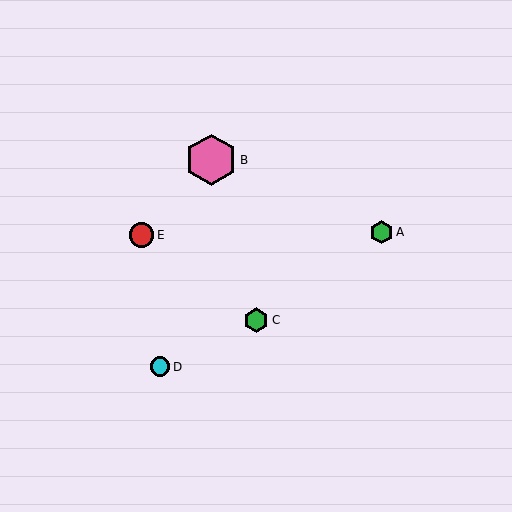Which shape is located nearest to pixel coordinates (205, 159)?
The pink hexagon (labeled B) at (211, 160) is nearest to that location.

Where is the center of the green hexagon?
The center of the green hexagon is at (256, 320).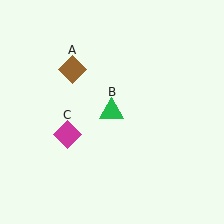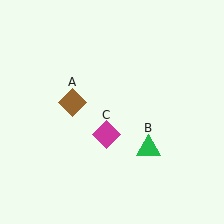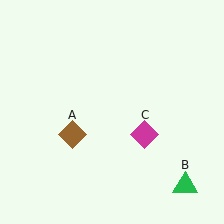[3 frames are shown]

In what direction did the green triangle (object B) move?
The green triangle (object B) moved down and to the right.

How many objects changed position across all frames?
3 objects changed position: brown diamond (object A), green triangle (object B), magenta diamond (object C).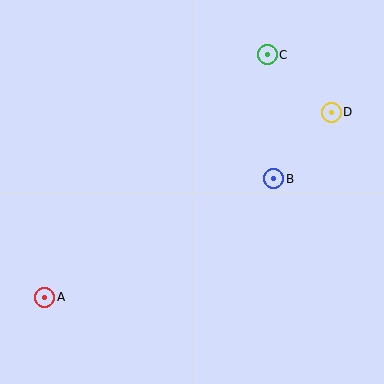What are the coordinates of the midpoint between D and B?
The midpoint between D and B is at (302, 146).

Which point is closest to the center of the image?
Point B at (274, 179) is closest to the center.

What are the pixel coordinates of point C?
Point C is at (267, 55).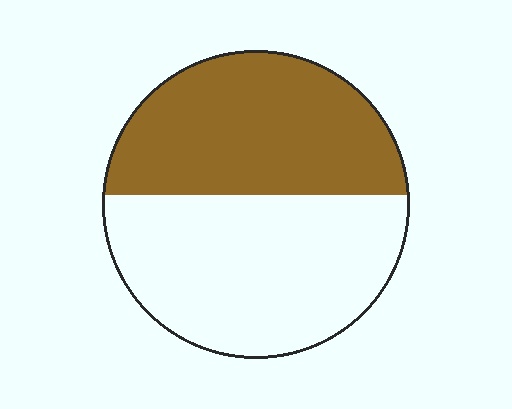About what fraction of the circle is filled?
About one half (1/2).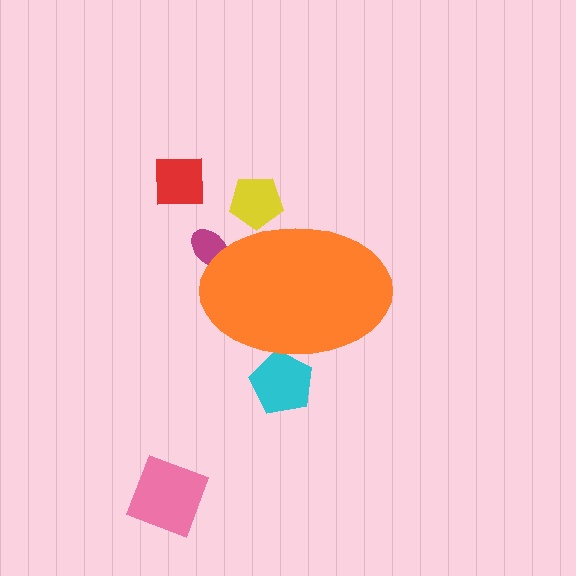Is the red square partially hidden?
No, the red square is fully visible.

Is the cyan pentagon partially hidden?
Yes, the cyan pentagon is partially hidden behind the orange ellipse.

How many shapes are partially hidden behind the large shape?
3 shapes are partially hidden.